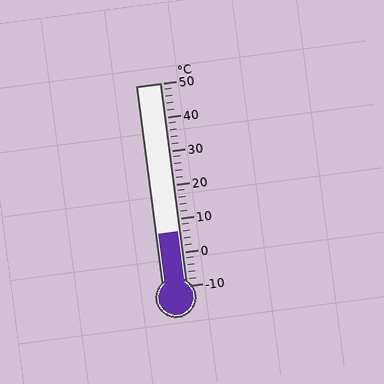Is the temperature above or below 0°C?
The temperature is above 0°C.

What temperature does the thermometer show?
The thermometer shows approximately 6°C.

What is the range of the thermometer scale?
The thermometer scale ranges from -10°C to 50°C.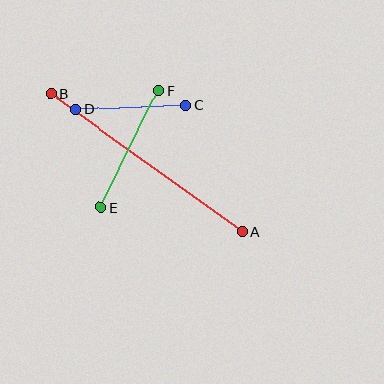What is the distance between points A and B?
The distance is approximately 236 pixels.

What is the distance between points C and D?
The distance is approximately 110 pixels.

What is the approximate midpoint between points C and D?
The midpoint is at approximately (131, 107) pixels.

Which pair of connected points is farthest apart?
Points A and B are farthest apart.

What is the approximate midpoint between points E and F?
The midpoint is at approximately (129, 149) pixels.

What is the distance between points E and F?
The distance is approximately 130 pixels.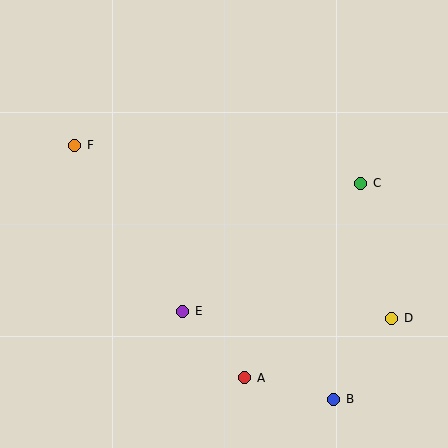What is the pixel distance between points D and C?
The distance between D and C is 138 pixels.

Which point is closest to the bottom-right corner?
Point B is closest to the bottom-right corner.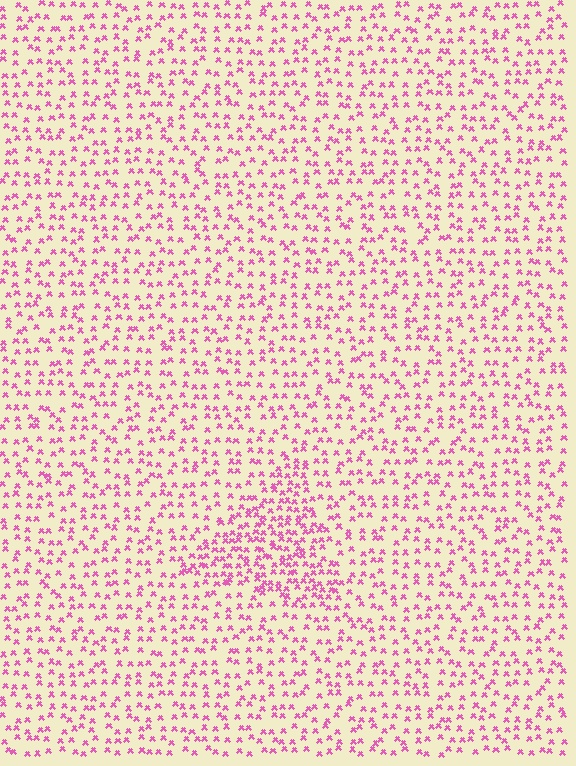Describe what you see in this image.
The image contains small pink elements arranged at two different densities. A triangle-shaped region is visible where the elements are more densely packed than the surrounding area.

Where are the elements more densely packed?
The elements are more densely packed inside the triangle boundary.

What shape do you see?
I see a triangle.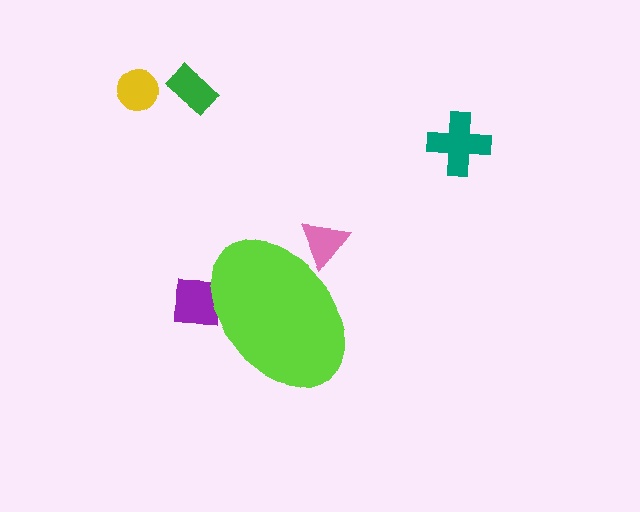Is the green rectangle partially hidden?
No, the green rectangle is fully visible.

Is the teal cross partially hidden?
No, the teal cross is fully visible.